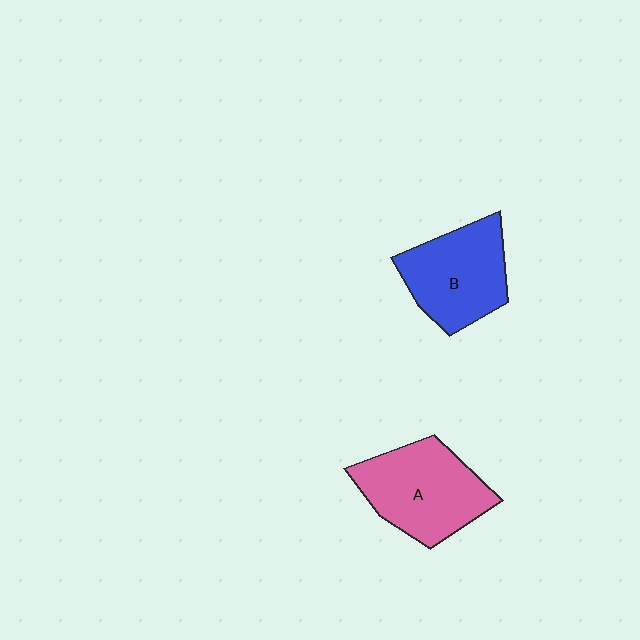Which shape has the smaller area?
Shape B (blue).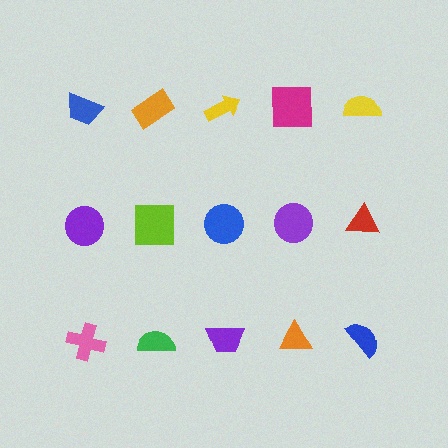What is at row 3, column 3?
A purple trapezoid.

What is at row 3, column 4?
An orange triangle.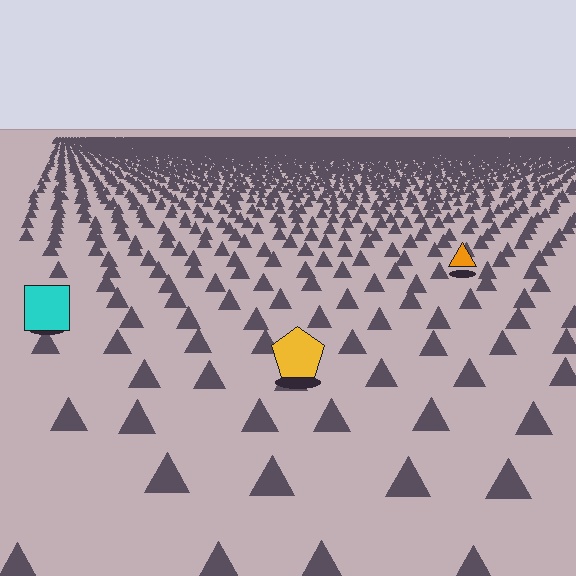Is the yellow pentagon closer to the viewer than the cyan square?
Yes. The yellow pentagon is closer — you can tell from the texture gradient: the ground texture is coarser near it.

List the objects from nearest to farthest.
From nearest to farthest: the yellow pentagon, the cyan square, the orange triangle.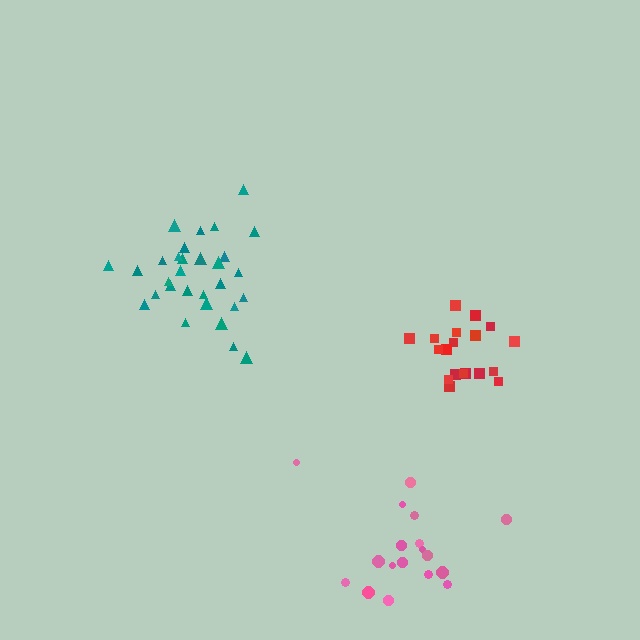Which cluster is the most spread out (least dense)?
Pink.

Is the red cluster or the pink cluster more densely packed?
Red.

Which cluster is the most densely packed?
Red.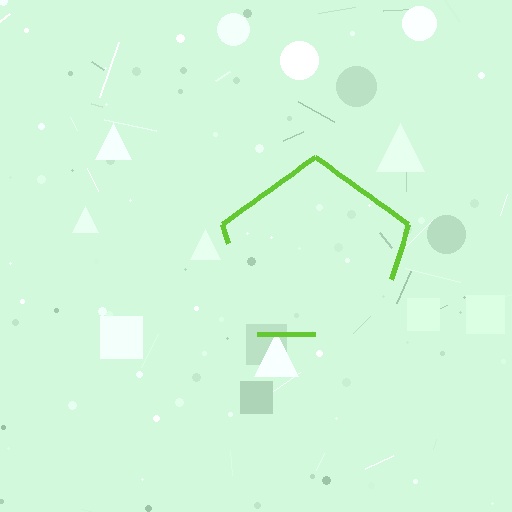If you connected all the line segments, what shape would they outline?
They would outline a pentagon.